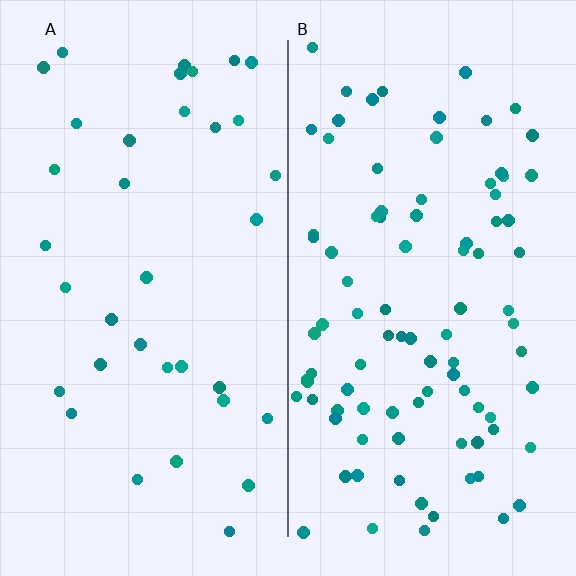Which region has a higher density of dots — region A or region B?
B (the right).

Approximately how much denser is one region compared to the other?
Approximately 2.6× — region B over region A.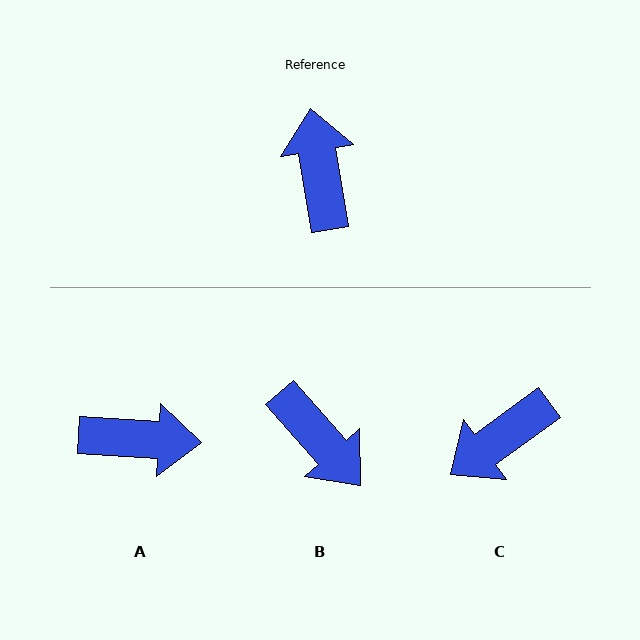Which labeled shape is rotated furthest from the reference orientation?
B, about 148 degrees away.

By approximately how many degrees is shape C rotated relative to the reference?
Approximately 117 degrees counter-clockwise.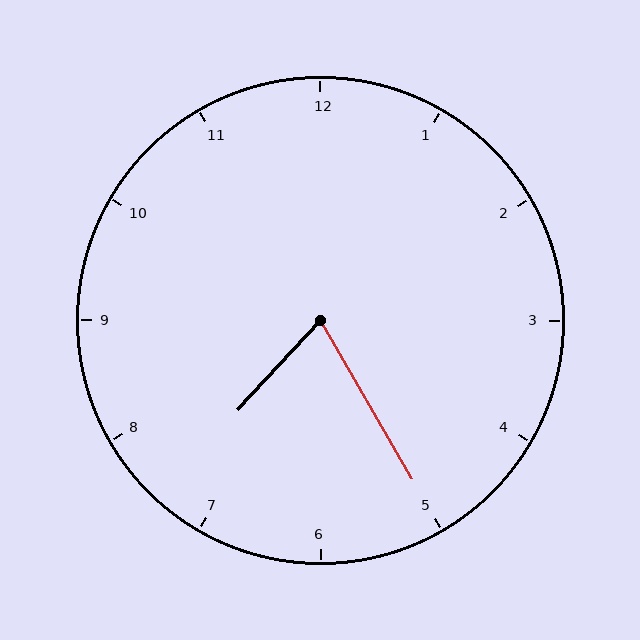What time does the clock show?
7:25.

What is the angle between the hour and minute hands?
Approximately 72 degrees.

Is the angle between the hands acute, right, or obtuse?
It is acute.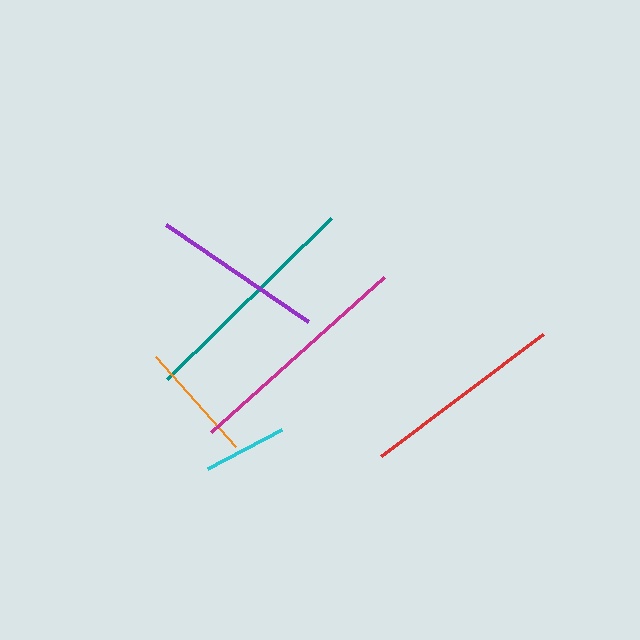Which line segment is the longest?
The magenta line is the longest at approximately 232 pixels.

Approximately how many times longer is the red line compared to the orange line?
The red line is approximately 1.7 times the length of the orange line.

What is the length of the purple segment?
The purple segment is approximately 172 pixels long.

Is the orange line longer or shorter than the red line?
The red line is longer than the orange line.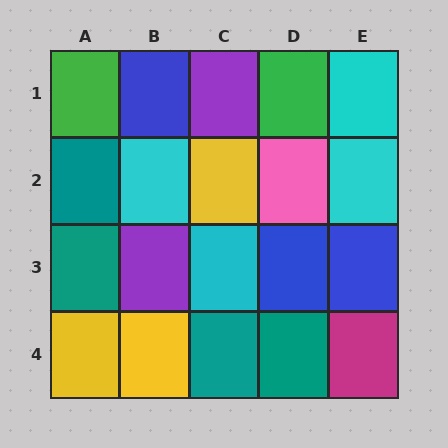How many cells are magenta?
1 cell is magenta.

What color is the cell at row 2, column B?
Cyan.